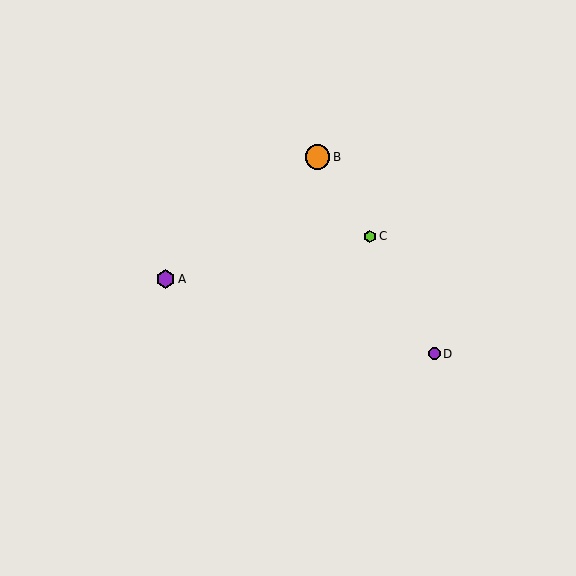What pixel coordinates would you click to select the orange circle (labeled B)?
Click at (318, 157) to select the orange circle B.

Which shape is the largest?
The orange circle (labeled B) is the largest.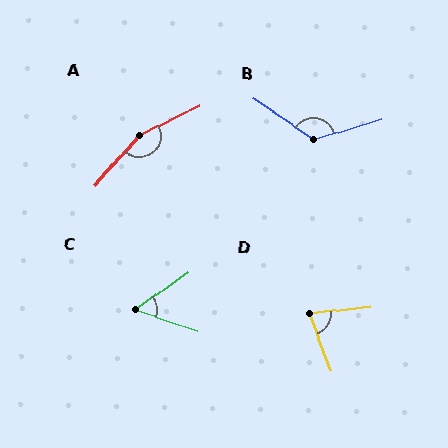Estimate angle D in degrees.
Approximately 75 degrees.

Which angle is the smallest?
C, at approximately 54 degrees.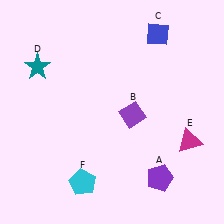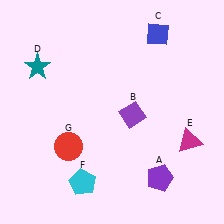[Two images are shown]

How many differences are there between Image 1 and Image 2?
There is 1 difference between the two images.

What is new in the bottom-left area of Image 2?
A red circle (G) was added in the bottom-left area of Image 2.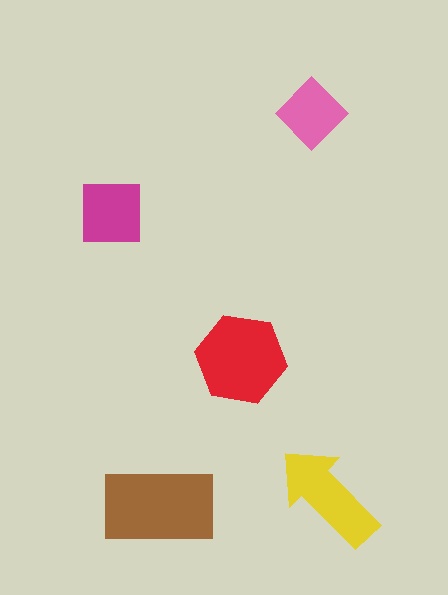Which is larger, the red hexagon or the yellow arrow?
The red hexagon.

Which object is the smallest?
The pink diamond.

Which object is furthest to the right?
The yellow arrow is rightmost.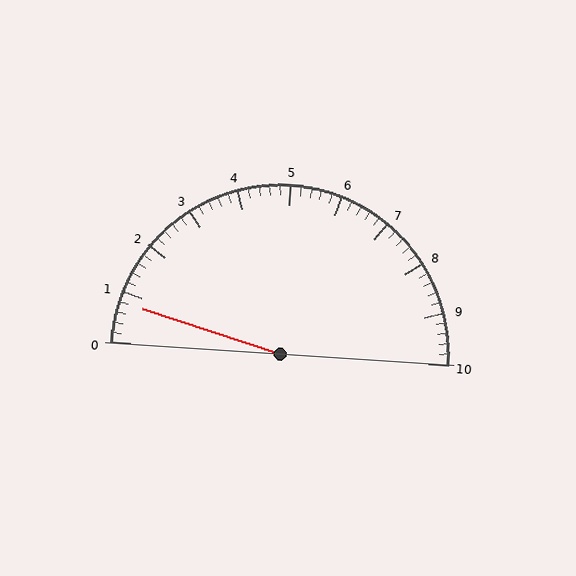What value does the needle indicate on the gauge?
The needle indicates approximately 0.8.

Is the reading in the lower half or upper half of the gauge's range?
The reading is in the lower half of the range (0 to 10).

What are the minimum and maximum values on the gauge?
The gauge ranges from 0 to 10.